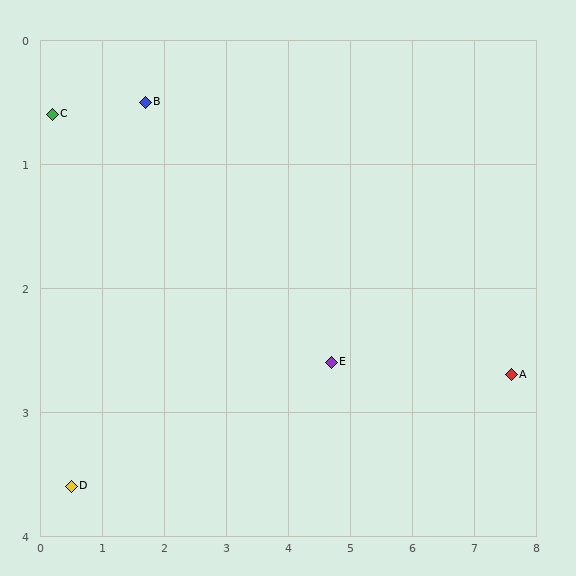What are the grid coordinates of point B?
Point B is at approximately (1.7, 0.5).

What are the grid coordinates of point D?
Point D is at approximately (0.5, 3.6).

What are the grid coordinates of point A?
Point A is at approximately (7.6, 2.7).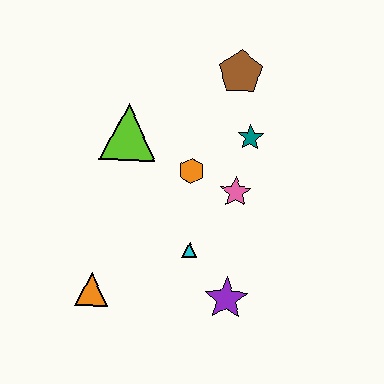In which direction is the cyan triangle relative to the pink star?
The cyan triangle is below the pink star.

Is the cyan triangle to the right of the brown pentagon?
No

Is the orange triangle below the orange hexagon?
Yes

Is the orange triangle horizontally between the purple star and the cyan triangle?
No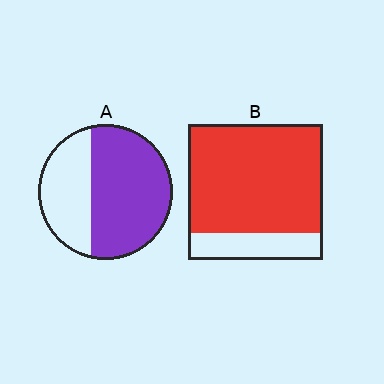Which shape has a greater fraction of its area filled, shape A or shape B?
Shape B.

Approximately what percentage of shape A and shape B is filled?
A is approximately 65% and B is approximately 80%.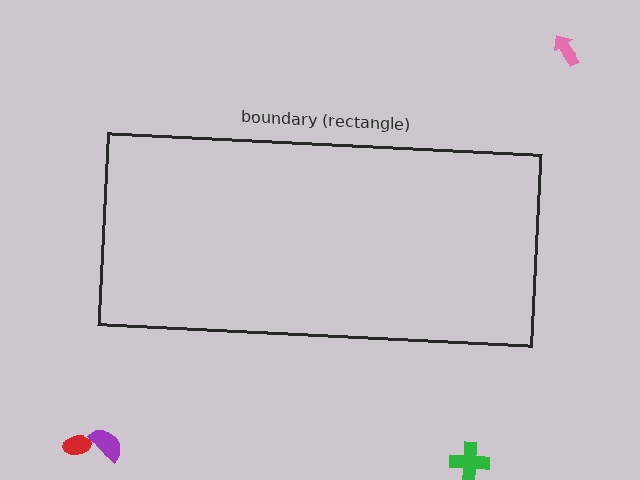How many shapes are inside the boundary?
0 inside, 4 outside.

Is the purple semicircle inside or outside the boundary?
Outside.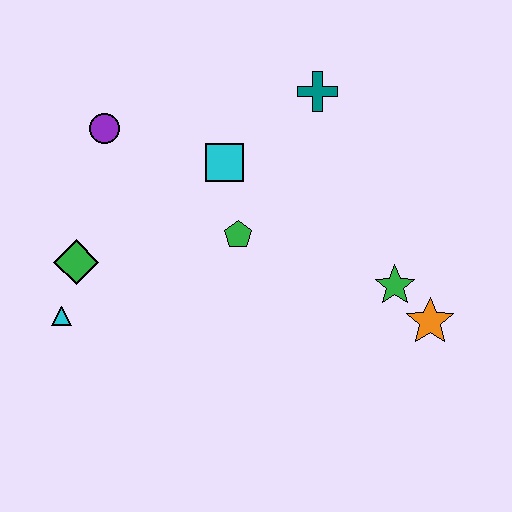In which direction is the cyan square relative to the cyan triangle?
The cyan square is to the right of the cyan triangle.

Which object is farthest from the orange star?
The purple circle is farthest from the orange star.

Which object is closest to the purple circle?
The cyan square is closest to the purple circle.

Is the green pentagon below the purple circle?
Yes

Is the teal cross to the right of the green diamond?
Yes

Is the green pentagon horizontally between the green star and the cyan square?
Yes